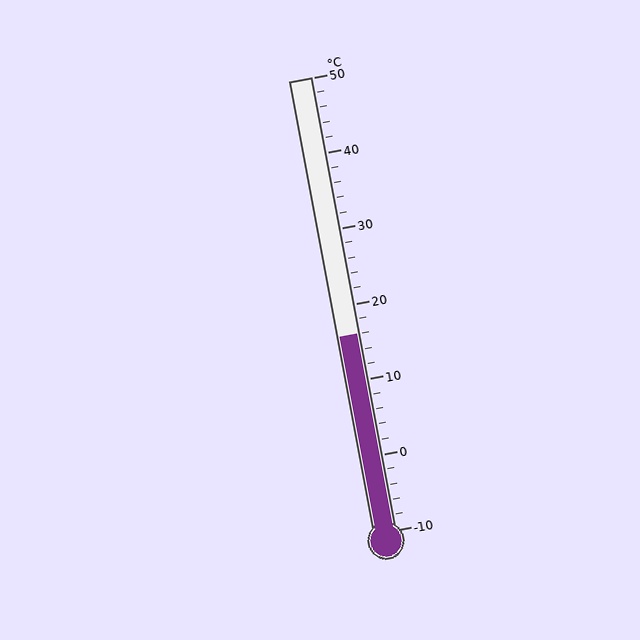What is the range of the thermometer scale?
The thermometer scale ranges from -10°C to 50°C.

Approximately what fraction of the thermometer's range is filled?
The thermometer is filled to approximately 45% of its range.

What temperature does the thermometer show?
The thermometer shows approximately 16°C.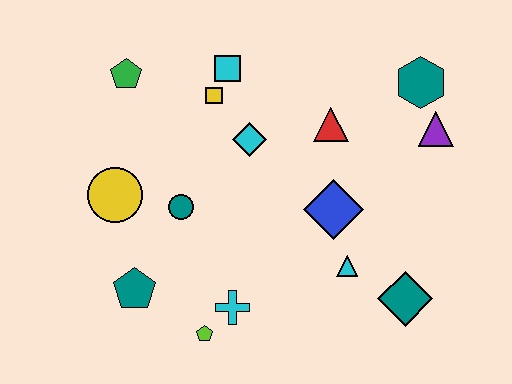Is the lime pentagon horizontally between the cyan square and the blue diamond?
No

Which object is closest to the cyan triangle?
The blue diamond is closest to the cyan triangle.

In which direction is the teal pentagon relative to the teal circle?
The teal pentagon is below the teal circle.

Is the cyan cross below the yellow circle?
Yes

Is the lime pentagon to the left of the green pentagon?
No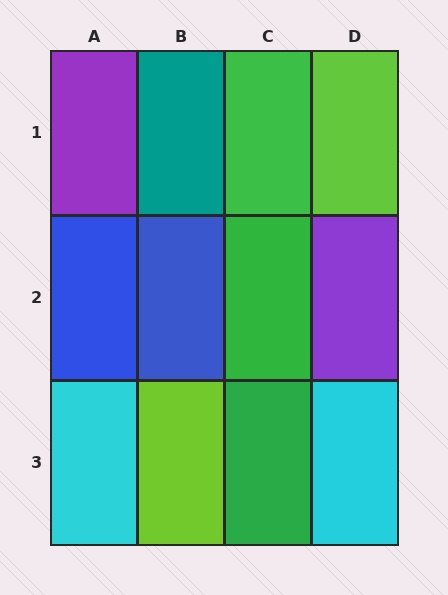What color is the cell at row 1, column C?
Green.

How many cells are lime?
2 cells are lime.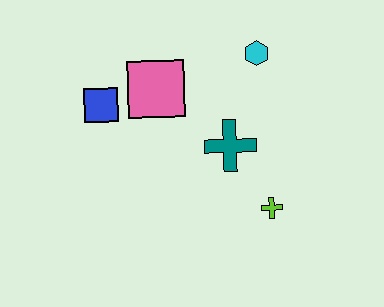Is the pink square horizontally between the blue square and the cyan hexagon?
Yes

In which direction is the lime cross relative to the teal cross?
The lime cross is below the teal cross.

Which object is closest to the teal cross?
The lime cross is closest to the teal cross.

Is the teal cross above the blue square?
No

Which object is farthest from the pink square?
The lime cross is farthest from the pink square.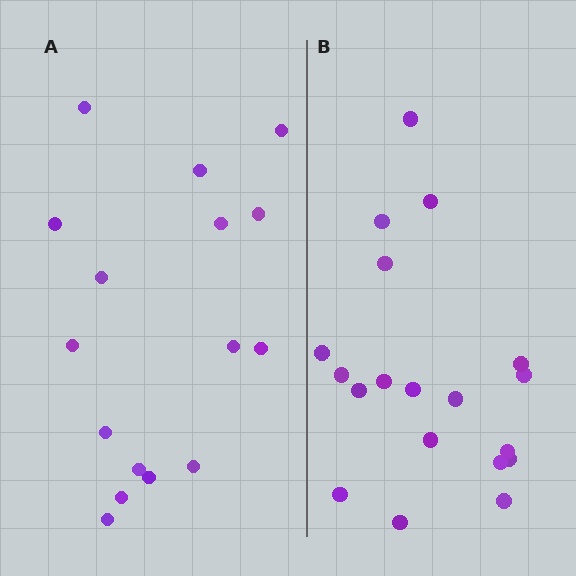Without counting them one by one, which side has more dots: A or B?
Region B (the right region) has more dots.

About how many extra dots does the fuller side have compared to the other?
Region B has just a few more — roughly 2 or 3 more dots than region A.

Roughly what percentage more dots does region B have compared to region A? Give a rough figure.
About 20% more.